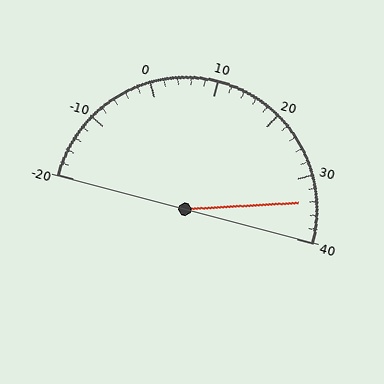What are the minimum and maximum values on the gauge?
The gauge ranges from -20 to 40.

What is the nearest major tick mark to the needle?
The nearest major tick mark is 30.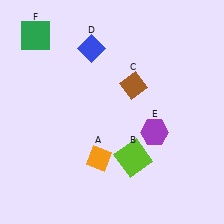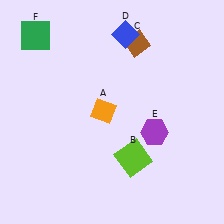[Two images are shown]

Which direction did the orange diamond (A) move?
The orange diamond (A) moved up.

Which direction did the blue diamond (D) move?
The blue diamond (D) moved right.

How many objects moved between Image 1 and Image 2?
3 objects moved between the two images.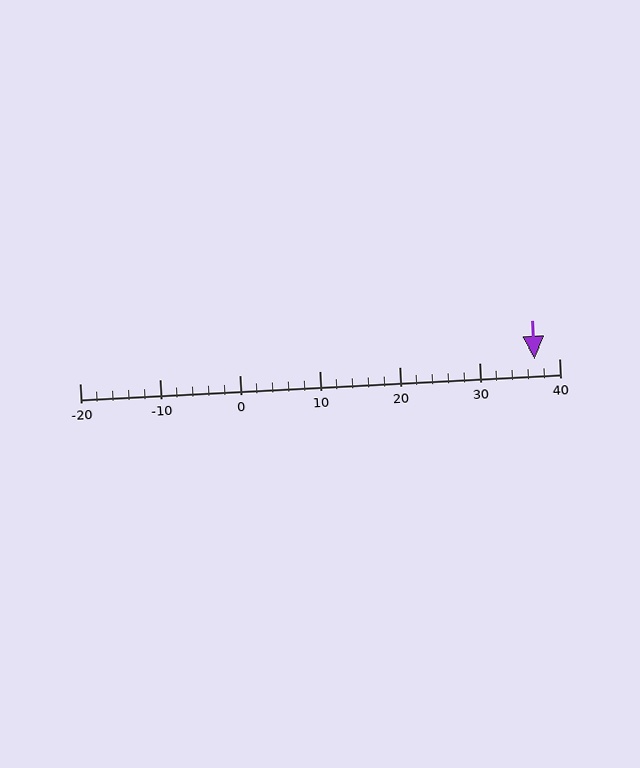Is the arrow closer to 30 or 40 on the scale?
The arrow is closer to 40.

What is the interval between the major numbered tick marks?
The major tick marks are spaced 10 units apart.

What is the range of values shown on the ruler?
The ruler shows values from -20 to 40.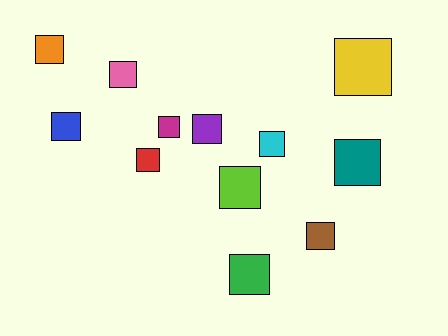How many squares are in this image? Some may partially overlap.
There are 12 squares.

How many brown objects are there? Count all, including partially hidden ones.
There is 1 brown object.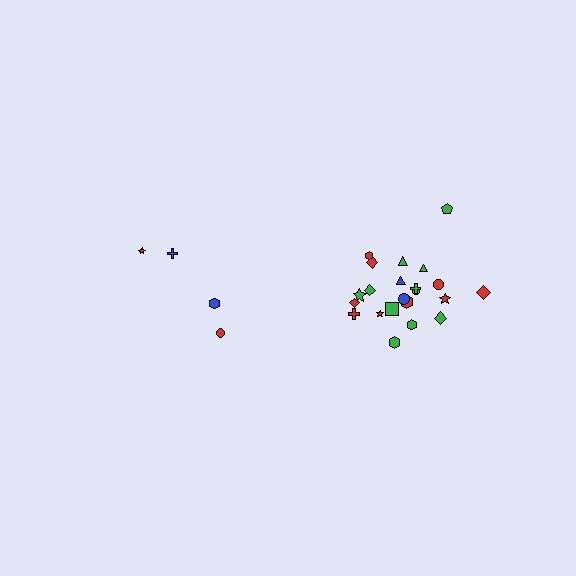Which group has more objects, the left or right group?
The right group.